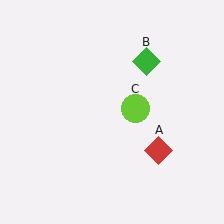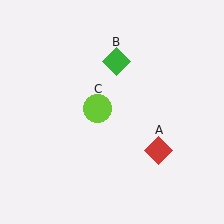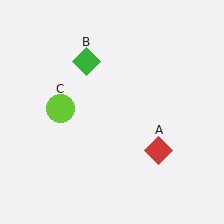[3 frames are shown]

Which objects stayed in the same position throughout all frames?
Red diamond (object A) remained stationary.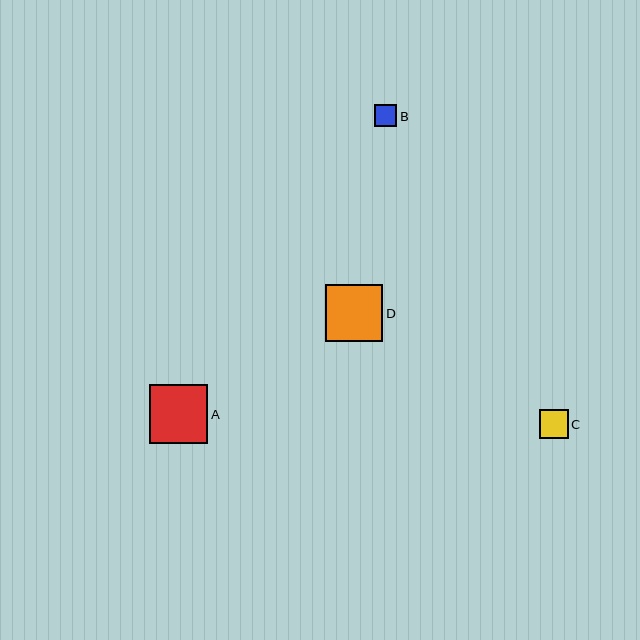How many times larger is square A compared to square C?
Square A is approximately 2.0 times the size of square C.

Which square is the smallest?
Square B is the smallest with a size of approximately 22 pixels.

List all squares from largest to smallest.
From largest to smallest: A, D, C, B.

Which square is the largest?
Square A is the largest with a size of approximately 59 pixels.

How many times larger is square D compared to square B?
Square D is approximately 2.6 times the size of square B.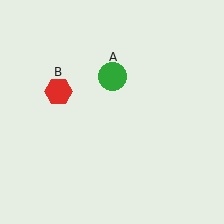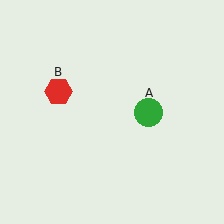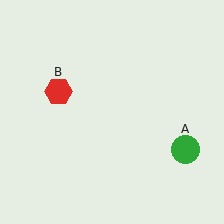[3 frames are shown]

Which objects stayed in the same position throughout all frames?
Red hexagon (object B) remained stationary.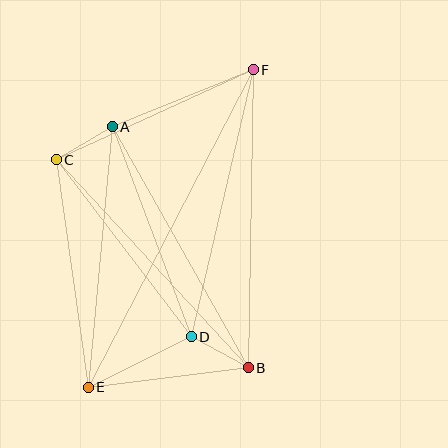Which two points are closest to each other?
Points A and C are closest to each other.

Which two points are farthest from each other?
Points E and F are farthest from each other.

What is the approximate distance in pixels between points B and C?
The distance between B and C is approximately 283 pixels.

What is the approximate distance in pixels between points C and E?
The distance between C and E is approximately 230 pixels.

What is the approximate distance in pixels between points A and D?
The distance between A and D is approximately 224 pixels.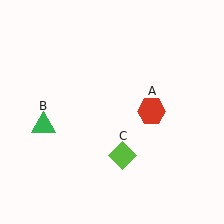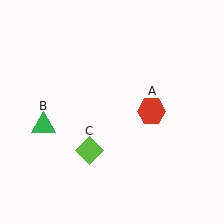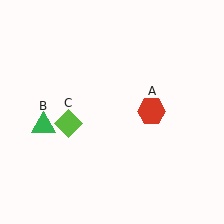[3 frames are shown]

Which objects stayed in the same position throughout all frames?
Red hexagon (object A) and green triangle (object B) remained stationary.